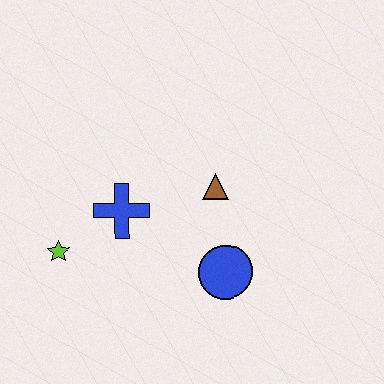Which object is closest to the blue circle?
The brown triangle is closest to the blue circle.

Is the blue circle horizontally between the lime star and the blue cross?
No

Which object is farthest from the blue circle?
The lime star is farthest from the blue circle.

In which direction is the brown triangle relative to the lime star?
The brown triangle is to the right of the lime star.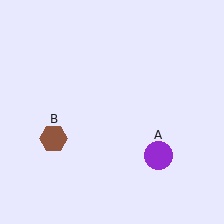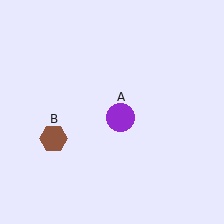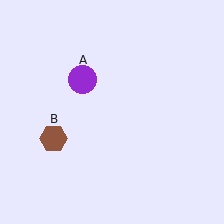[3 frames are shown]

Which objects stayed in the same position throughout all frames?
Brown hexagon (object B) remained stationary.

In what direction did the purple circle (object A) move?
The purple circle (object A) moved up and to the left.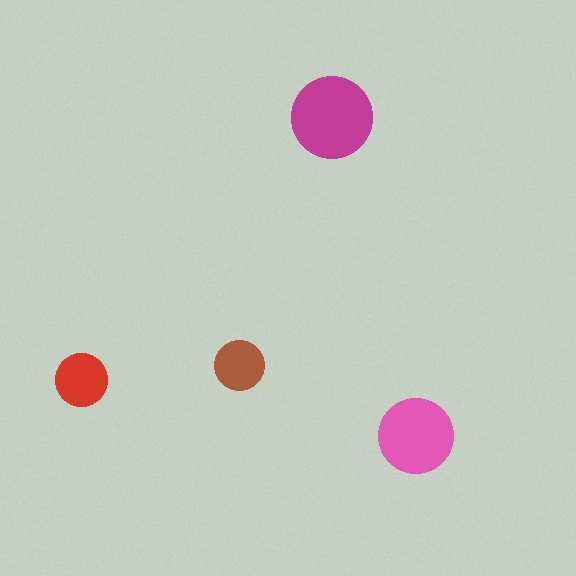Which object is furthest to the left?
The red circle is leftmost.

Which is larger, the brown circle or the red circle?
The red one.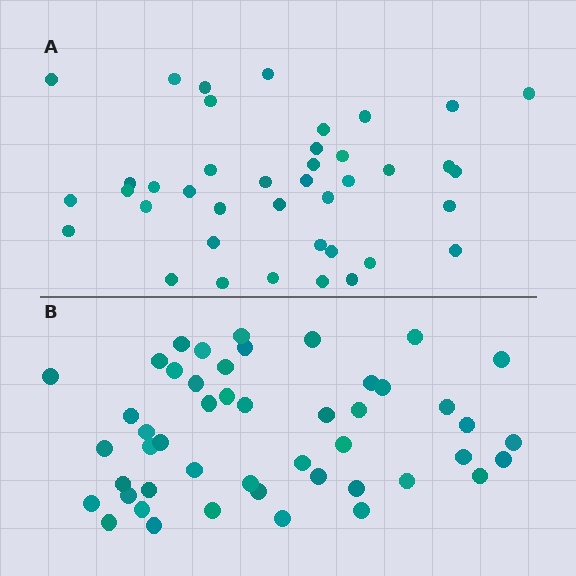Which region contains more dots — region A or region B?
Region B (the bottom region) has more dots.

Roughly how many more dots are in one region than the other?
Region B has roughly 8 or so more dots than region A.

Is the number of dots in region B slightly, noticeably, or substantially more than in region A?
Region B has only slightly more — the two regions are fairly close. The ratio is roughly 1.2 to 1.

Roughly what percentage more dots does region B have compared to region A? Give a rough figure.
About 20% more.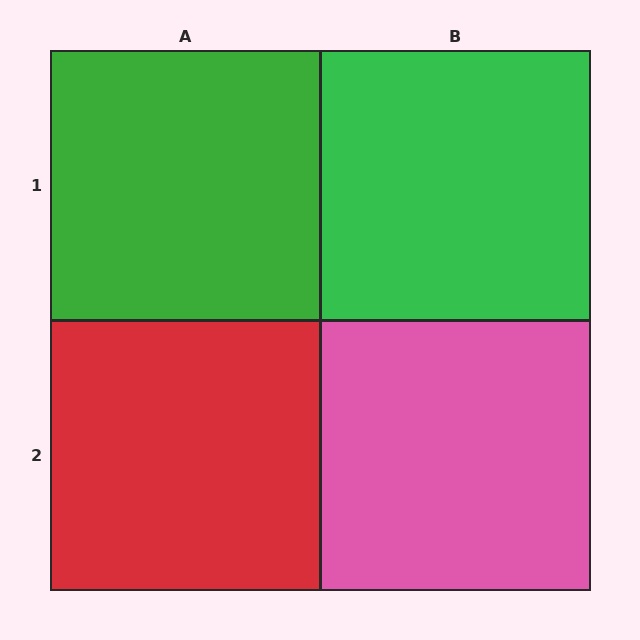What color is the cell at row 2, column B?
Pink.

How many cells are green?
2 cells are green.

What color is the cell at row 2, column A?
Red.